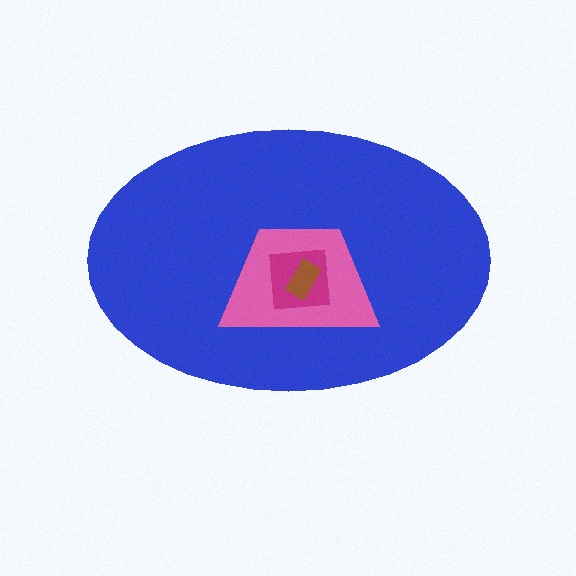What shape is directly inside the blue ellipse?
The pink trapezoid.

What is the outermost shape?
The blue ellipse.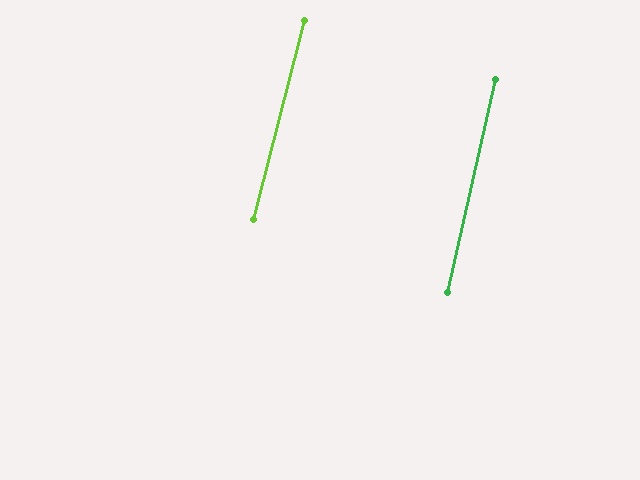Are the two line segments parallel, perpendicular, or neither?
Parallel — their directions differ by only 1.6°.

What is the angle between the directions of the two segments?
Approximately 2 degrees.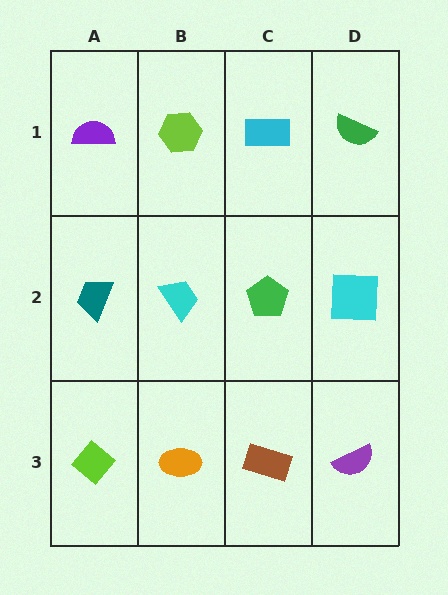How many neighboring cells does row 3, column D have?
2.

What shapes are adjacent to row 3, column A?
A teal trapezoid (row 2, column A), an orange ellipse (row 3, column B).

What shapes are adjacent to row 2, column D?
A green semicircle (row 1, column D), a purple semicircle (row 3, column D), a green pentagon (row 2, column C).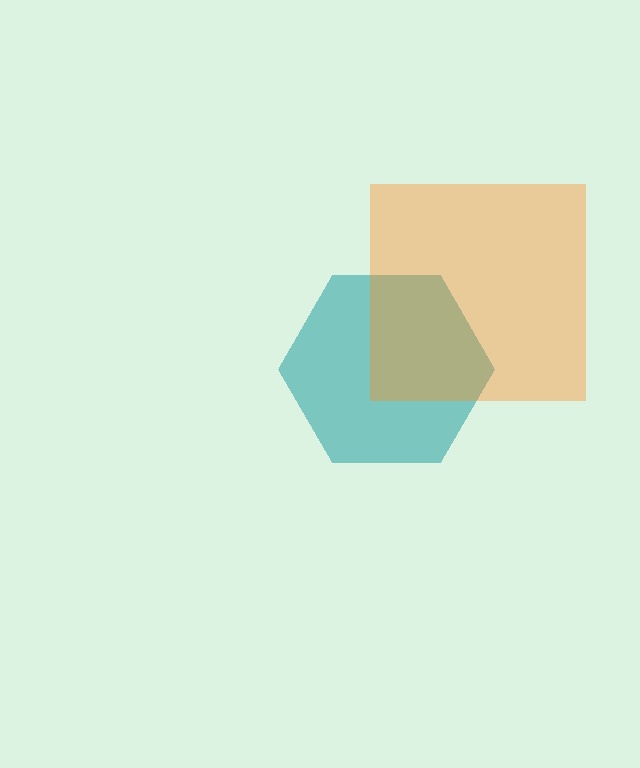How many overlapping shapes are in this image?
There are 2 overlapping shapes in the image.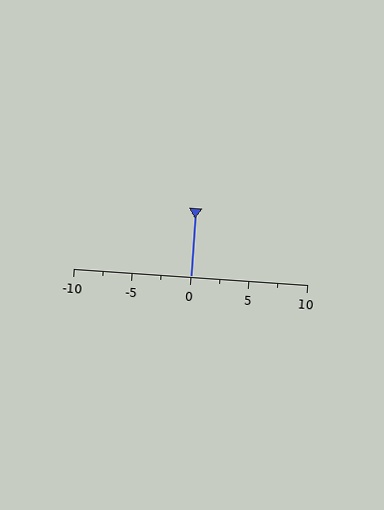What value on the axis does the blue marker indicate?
The marker indicates approximately 0.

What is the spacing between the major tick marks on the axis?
The major ticks are spaced 5 apart.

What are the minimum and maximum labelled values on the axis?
The axis runs from -10 to 10.